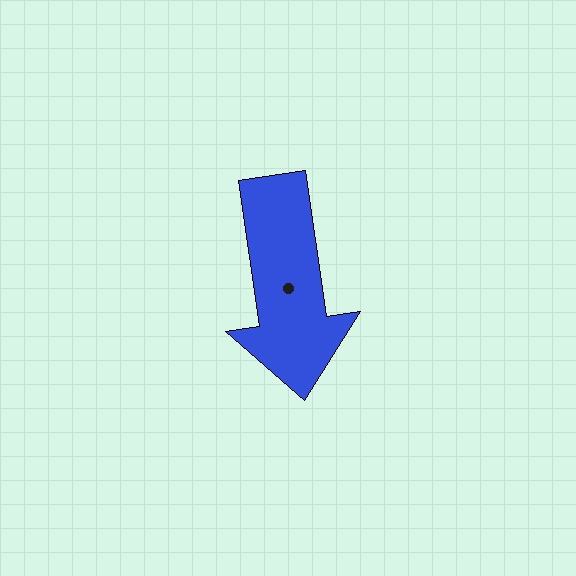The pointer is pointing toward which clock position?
Roughly 6 o'clock.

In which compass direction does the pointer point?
South.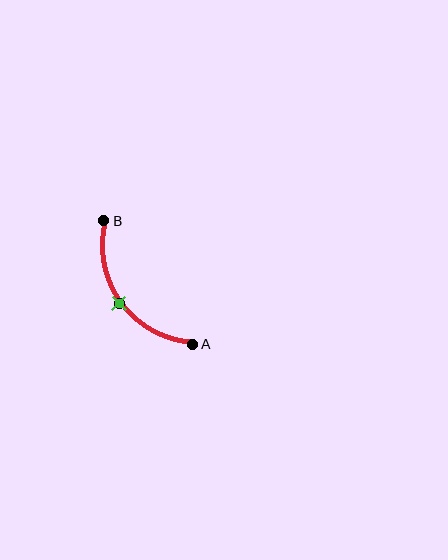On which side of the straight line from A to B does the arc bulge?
The arc bulges below and to the left of the straight line connecting A and B.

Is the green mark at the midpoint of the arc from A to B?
Yes. The green mark lies on the arc at equal arc-length from both A and B — it is the arc midpoint.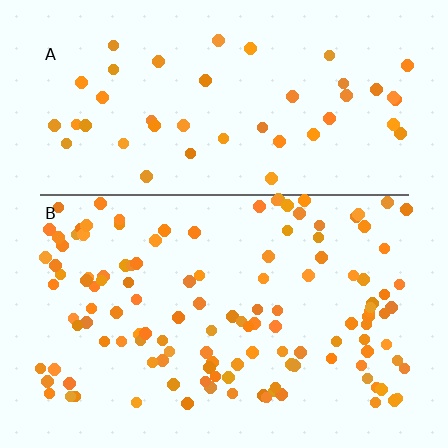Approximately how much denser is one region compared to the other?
Approximately 2.7× — region B over region A.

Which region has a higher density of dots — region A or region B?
B (the bottom).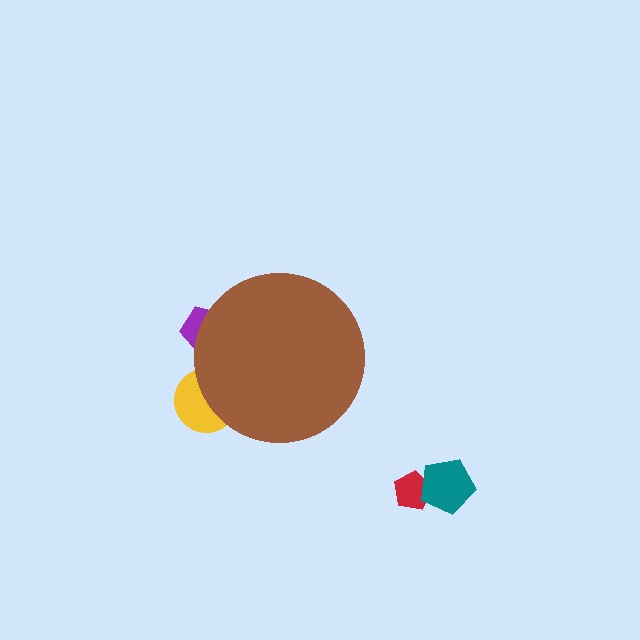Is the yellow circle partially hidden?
Yes, the yellow circle is partially hidden behind the brown circle.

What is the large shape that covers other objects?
A brown circle.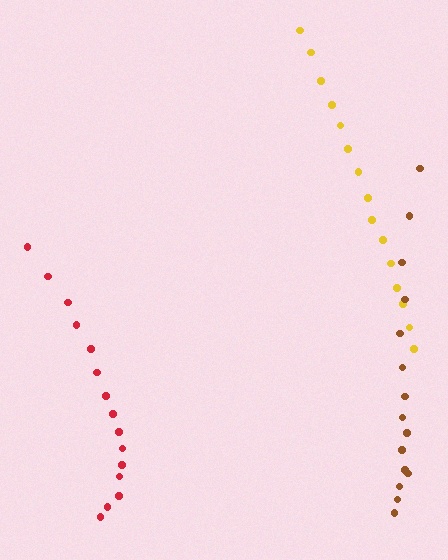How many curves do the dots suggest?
There are 3 distinct paths.